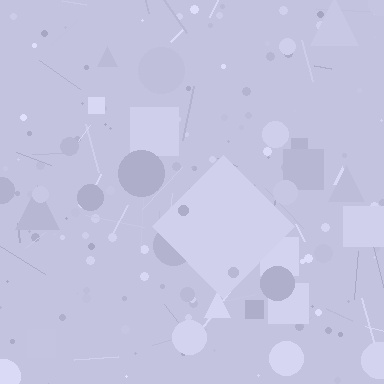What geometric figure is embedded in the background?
A diamond is embedded in the background.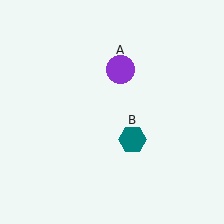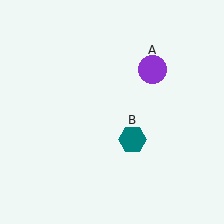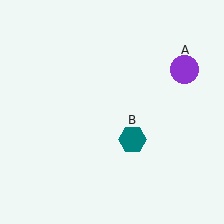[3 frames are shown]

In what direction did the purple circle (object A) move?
The purple circle (object A) moved right.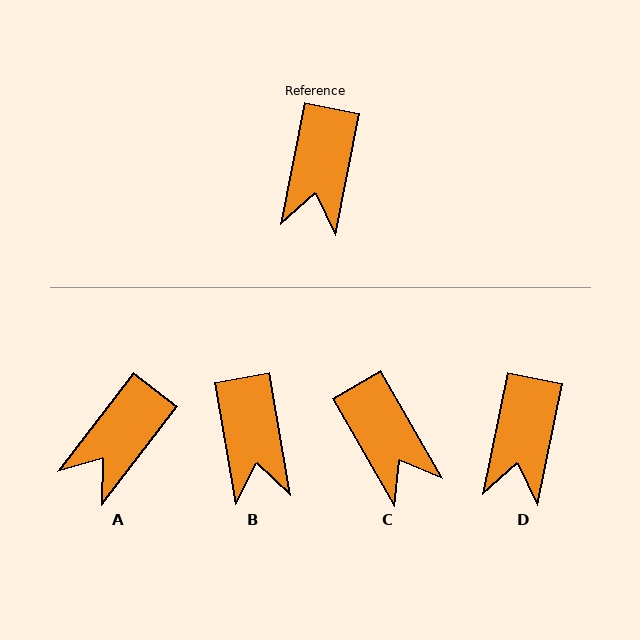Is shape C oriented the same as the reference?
No, it is off by about 41 degrees.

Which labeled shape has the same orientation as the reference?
D.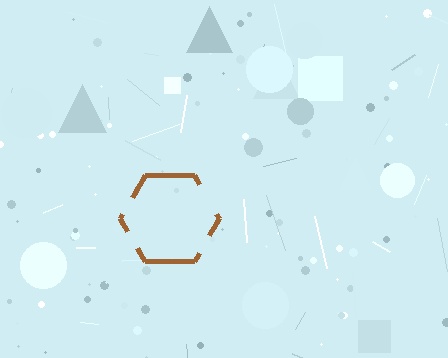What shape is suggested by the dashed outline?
The dashed outline suggests a hexagon.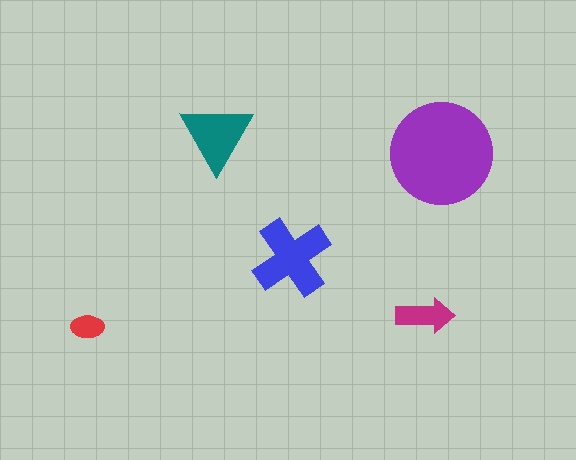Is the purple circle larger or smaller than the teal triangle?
Larger.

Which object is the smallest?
The red ellipse.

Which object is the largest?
The purple circle.